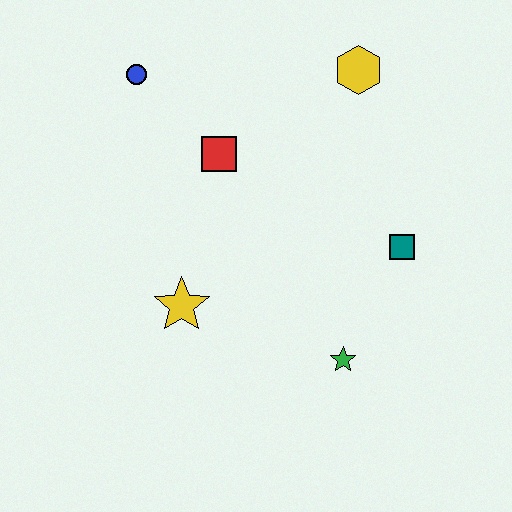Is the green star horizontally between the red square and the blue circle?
No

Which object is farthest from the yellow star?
The yellow hexagon is farthest from the yellow star.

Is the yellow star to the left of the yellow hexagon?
Yes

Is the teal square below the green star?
No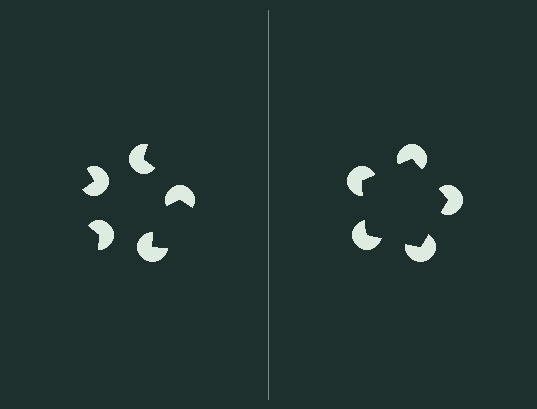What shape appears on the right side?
An illusory pentagon.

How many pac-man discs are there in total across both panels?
10 — 5 on each side.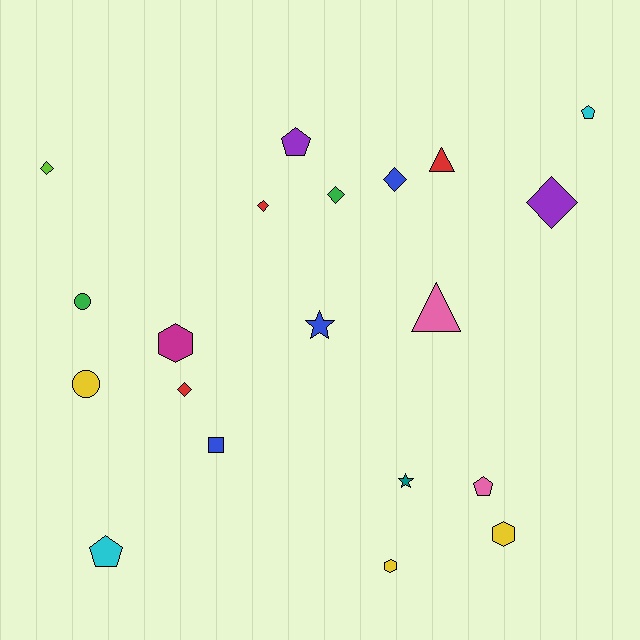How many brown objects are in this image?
There are no brown objects.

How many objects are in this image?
There are 20 objects.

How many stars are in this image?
There are 2 stars.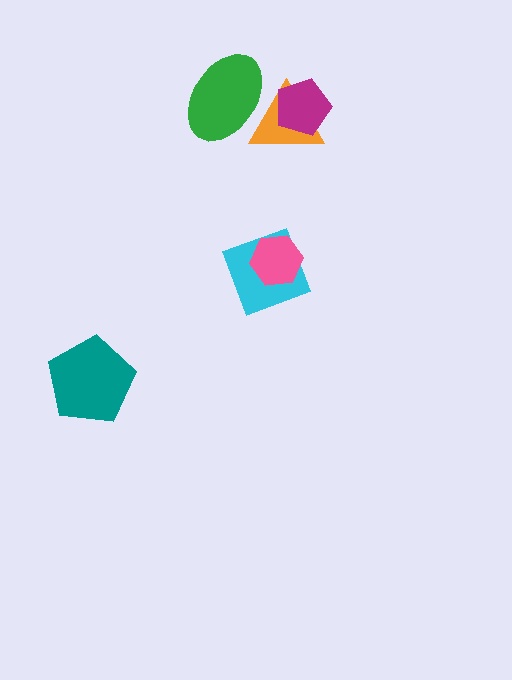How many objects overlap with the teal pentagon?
0 objects overlap with the teal pentagon.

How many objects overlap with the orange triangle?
2 objects overlap with the orange triangle.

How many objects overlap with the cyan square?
1 object overlaps with the cyan square.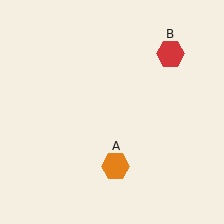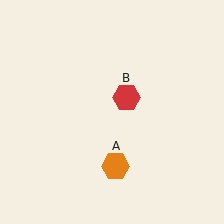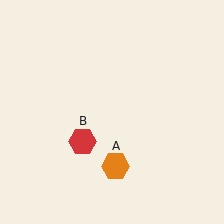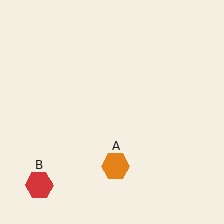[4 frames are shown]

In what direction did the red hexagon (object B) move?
The red hexagon (object B) moved down and to the left.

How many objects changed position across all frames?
1 object changed position: red hexagon (object B).